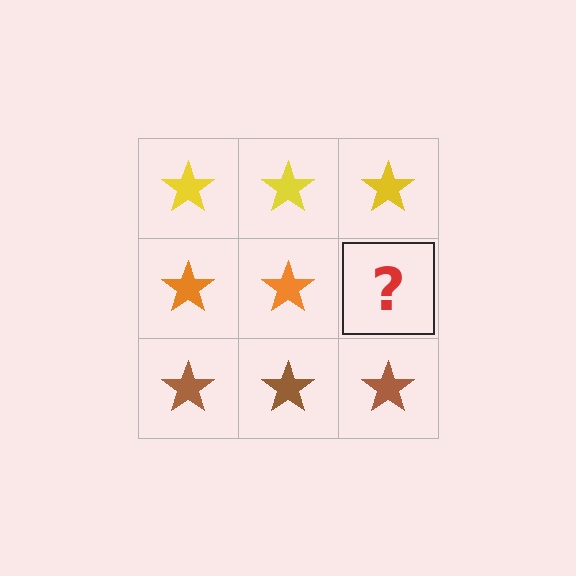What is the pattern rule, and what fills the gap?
The rule is that each row has a consistent color. The gap should be filled with an orange star.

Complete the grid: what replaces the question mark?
The question mark should be replaced with an orange star.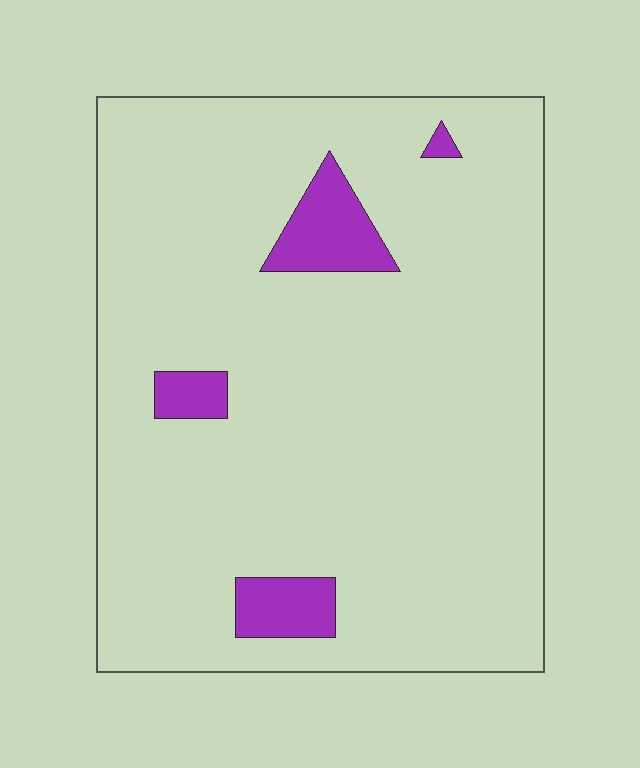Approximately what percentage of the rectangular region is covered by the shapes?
Approximately 5%.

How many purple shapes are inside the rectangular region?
4.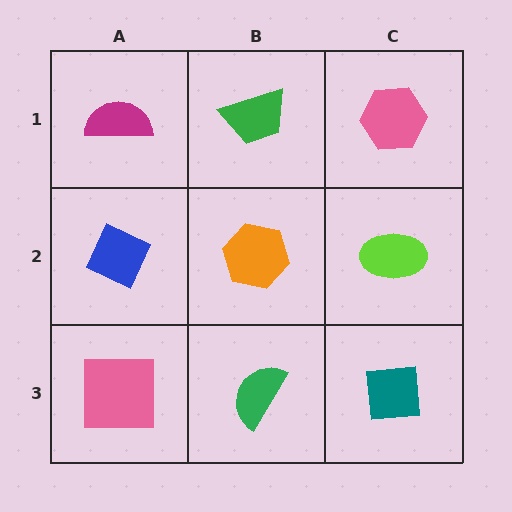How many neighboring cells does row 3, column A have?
2.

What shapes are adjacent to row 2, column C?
A pink hexagon (row 1, column C), a teal square (row 3, column C), an orange hexagon (row 2, column B).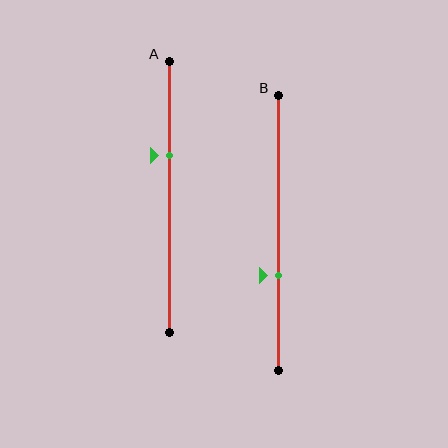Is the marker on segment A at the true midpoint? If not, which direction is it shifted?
No, the marker on segment A is shifted upward by about 15% of the segment length.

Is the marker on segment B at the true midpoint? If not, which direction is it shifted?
No, the marker on segment B is shifted downward by about 15% of the segment length.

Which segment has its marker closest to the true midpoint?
Segment A has its marker closest to the true midpoint.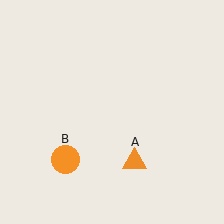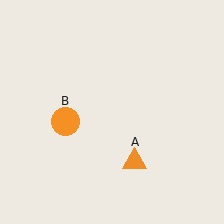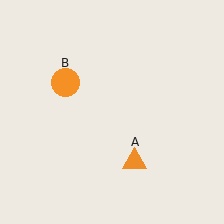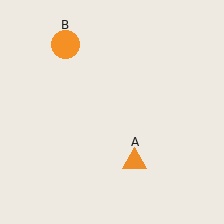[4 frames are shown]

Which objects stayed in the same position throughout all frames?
Orange triangle (object A) remained stationary.